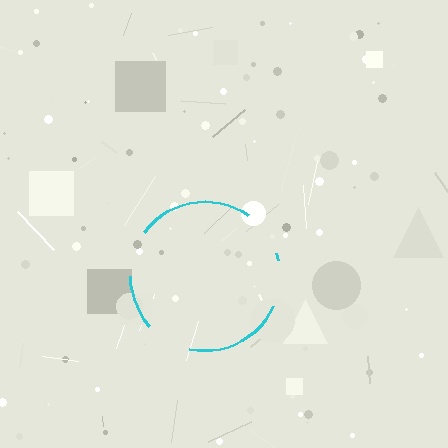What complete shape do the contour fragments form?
The contour fragments form a circle.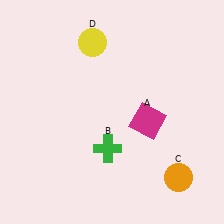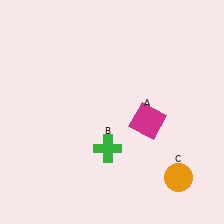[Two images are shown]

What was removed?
The yellow circle (D) was removed in Image 2.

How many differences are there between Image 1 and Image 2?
There is 1 difference between the two images.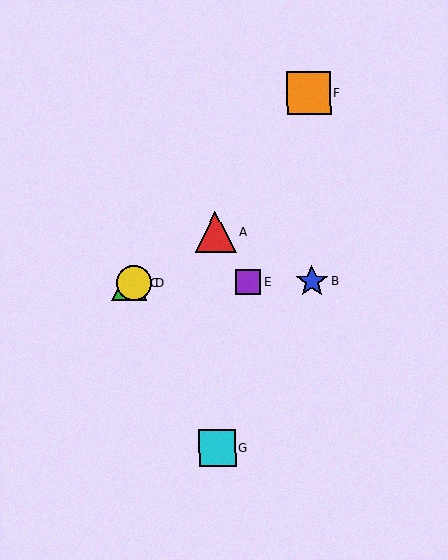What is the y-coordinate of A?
Object A is at y≈232.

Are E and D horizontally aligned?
Yes, both are at y≈282.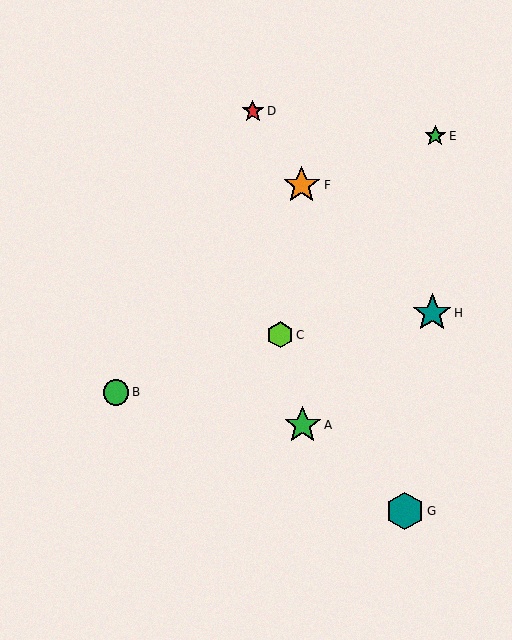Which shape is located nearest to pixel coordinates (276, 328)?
The lime hexagon (labeled C) at (280, 335) is nearest to that location.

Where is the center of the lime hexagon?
The center of the lime hexagon is at (280, 335).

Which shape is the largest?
The teal star (labeled H) is the largest.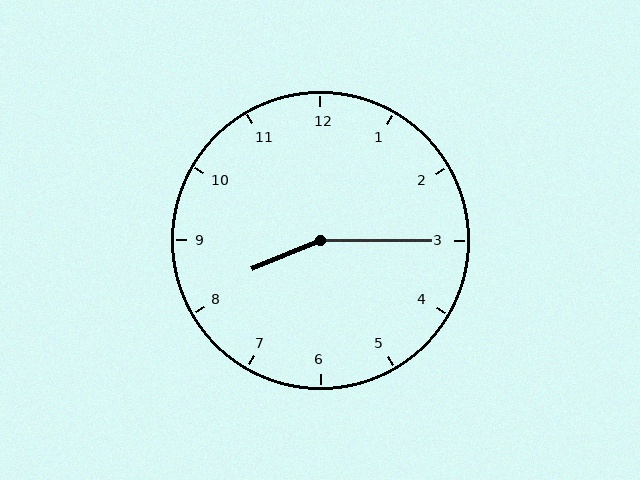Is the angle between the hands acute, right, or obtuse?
It is obtuse.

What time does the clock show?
8:15.